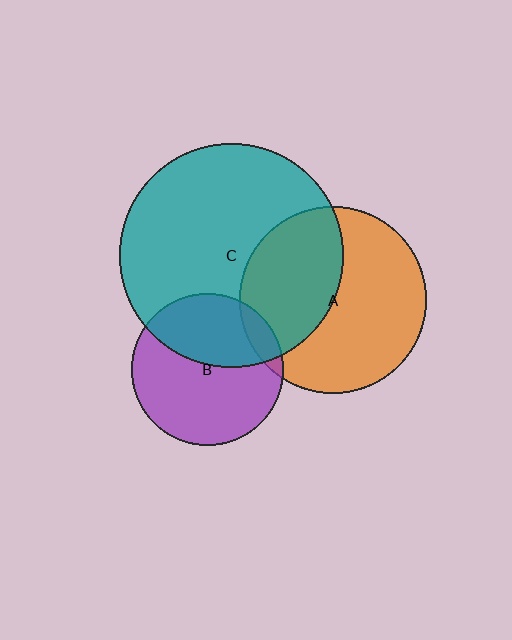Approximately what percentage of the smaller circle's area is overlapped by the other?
Approximately 10%.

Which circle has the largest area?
Circle C (teal).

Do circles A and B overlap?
Yes.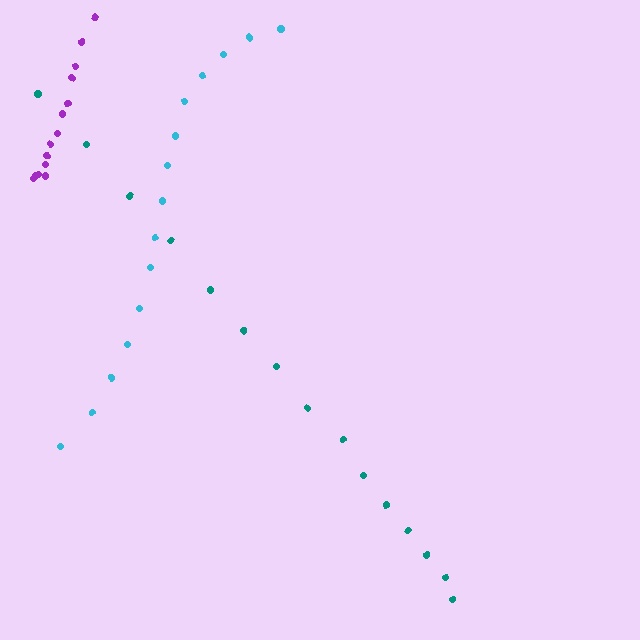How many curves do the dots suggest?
There are 3 distinct paths.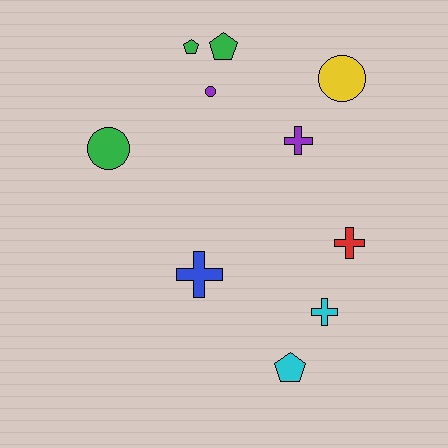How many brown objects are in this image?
There are no brown objects.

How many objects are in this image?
There are 10 objects.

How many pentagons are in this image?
There are 3 pentagons.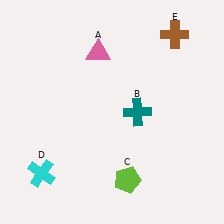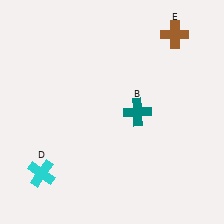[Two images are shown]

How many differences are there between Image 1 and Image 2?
There are 2 differences between the two images.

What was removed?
The pink triangle (A), the lime pentagon (C) were removed in Image 2.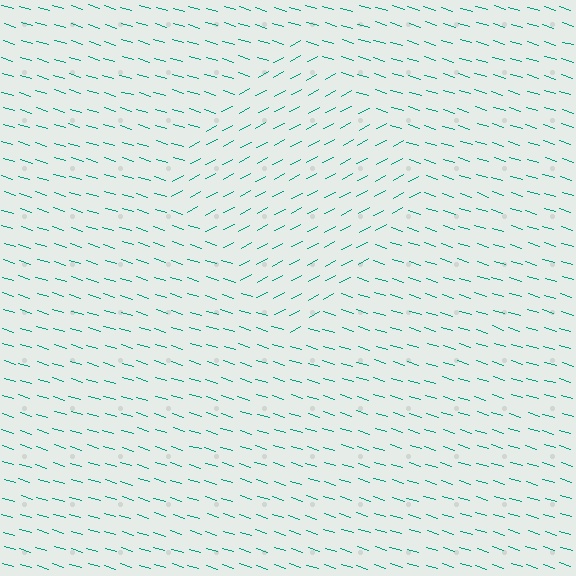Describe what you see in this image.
The image is filled with small teal line segments. A diamond region in the image has lines oriented differently from the surrounding lines, creating a visible texture boundary.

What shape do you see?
I see a diamond.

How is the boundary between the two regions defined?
The boundary is defined purely by a change in line orientation (approximately 45 degrees difference). All lines are the same color and thickness.